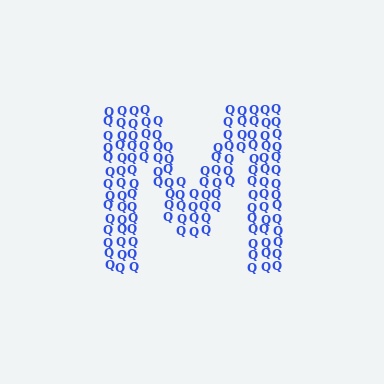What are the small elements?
The small elements are letter Q's.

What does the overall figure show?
The overall figure shows the letter M.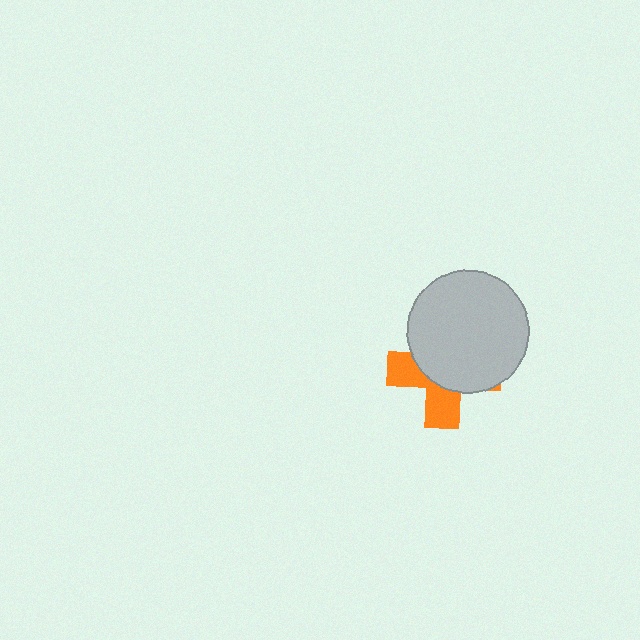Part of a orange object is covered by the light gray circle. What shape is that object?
It is a cross.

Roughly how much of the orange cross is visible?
A small part of it is visible (roughly 39%).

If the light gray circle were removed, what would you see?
You would see the complete orange cross.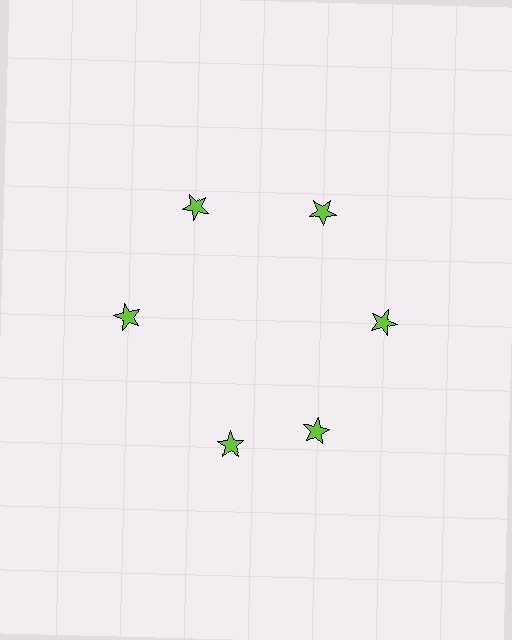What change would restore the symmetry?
The symmetry would be restored by rotating it back into even spacing with its neighbors so that all 6 stars sit at equal angles and equal distance from the center.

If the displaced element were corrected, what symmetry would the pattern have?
It would have 6-fold rotational symmetry — the pattern would map onto itself every 60 degrees.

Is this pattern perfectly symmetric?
No. The 6 lime stars are arranged in a ring, but one element near the 7 o'clock position is rotated out of alignment along the ring, breaking the 6-fold rotational symmetry.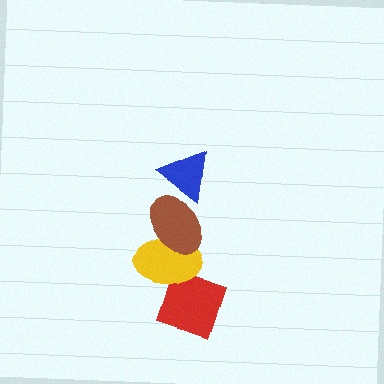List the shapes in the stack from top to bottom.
From top to bottom: the blue triangle, the brown ellipse, the yellow ellipse, the red diamond.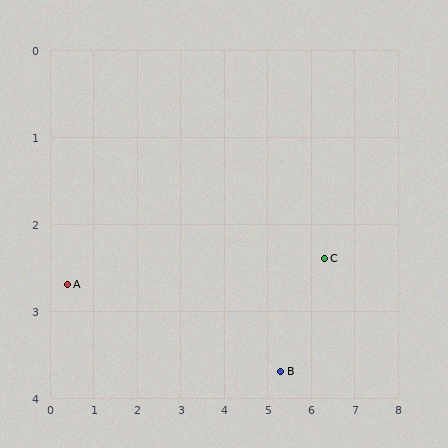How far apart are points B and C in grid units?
Points B and C are about 1.6 grid units apart.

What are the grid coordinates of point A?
Point A is at approximately (0.4, 2.7).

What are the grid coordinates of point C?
Point C is at approximately (6.3, 2.4).